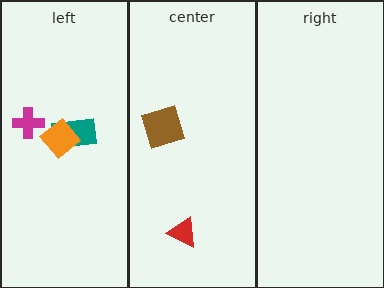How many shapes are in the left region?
3.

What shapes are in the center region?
The brown square, the red triangle.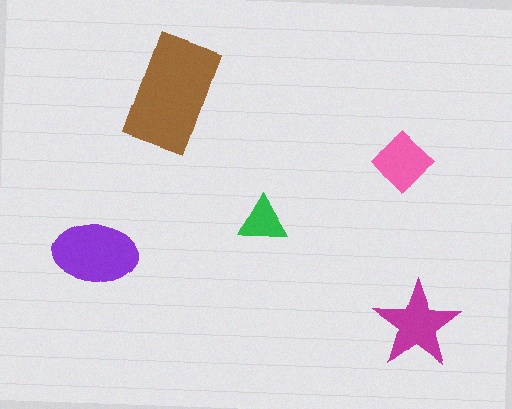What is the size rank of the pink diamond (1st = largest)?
4th.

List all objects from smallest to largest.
The green triangle, the pink diamond, the magenta star, the purple ellipse, the brown rectangle.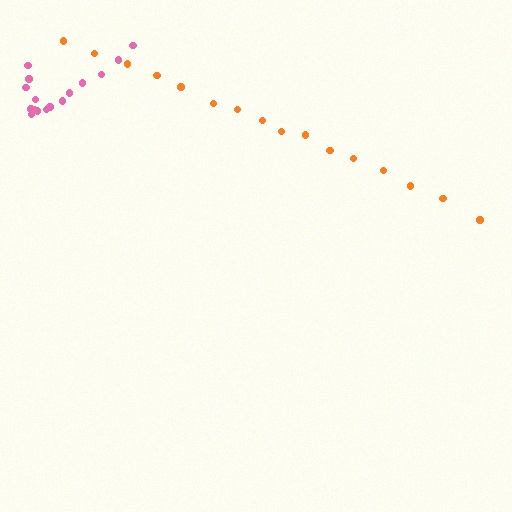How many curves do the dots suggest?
There are 2 distinct paths.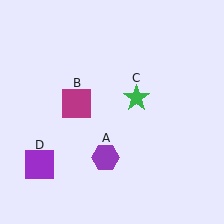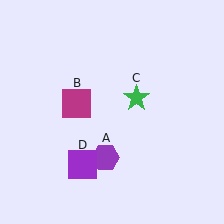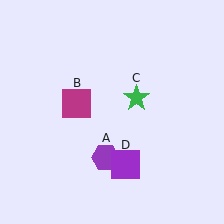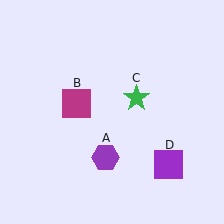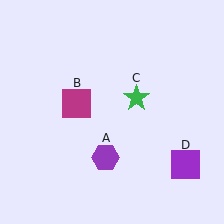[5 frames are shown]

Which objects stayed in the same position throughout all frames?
Purple hexagon (object A) and magenta square (object B) and green star (object C) remained stationary.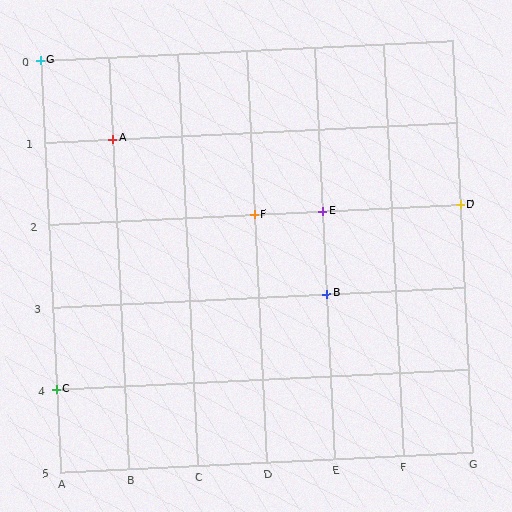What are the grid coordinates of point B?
Point B is at grid coordinates (E, 3).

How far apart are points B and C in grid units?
Points B and C are 4 columns and 1 row apart (about 4.1 grid units diagonally).